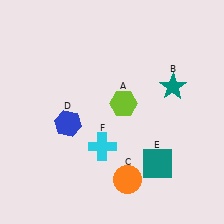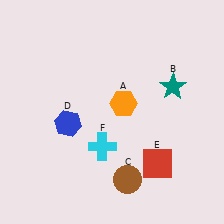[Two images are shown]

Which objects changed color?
A changed from lime to orange. C changed from orange to brown. E changed from teal to red.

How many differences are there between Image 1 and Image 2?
There are 3 differences between the two images.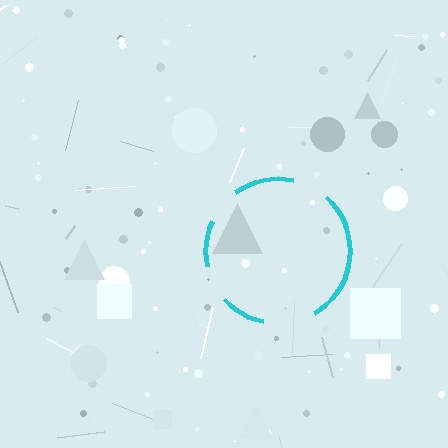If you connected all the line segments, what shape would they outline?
They would outline a circle.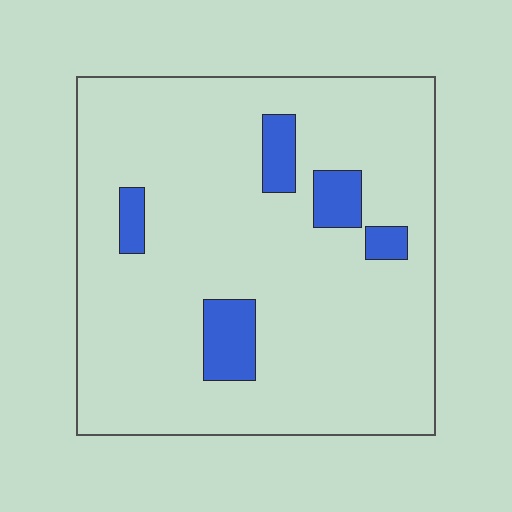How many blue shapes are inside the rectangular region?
5.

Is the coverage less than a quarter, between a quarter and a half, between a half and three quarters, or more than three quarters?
Less than a quarter.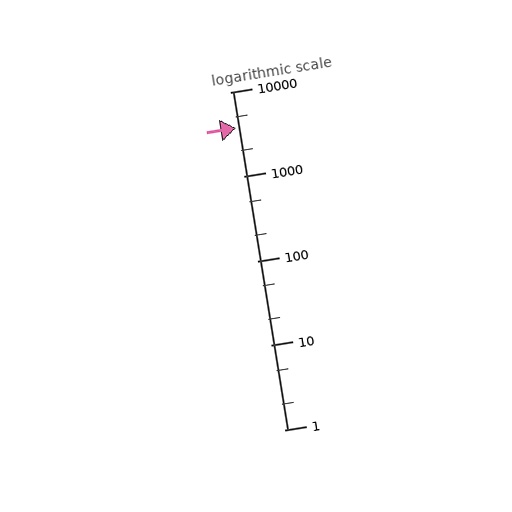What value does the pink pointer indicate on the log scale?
The pointer indicates approximately 3700.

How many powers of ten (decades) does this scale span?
The scale spans 4 decades, from 1 to 10000.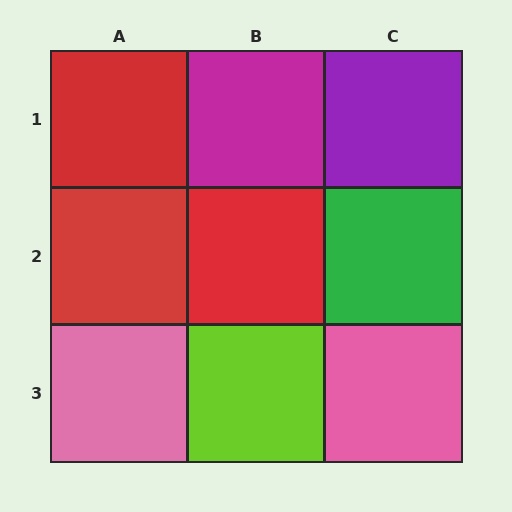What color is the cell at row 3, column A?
Pink.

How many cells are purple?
1 cell is purple.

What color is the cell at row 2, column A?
Red.